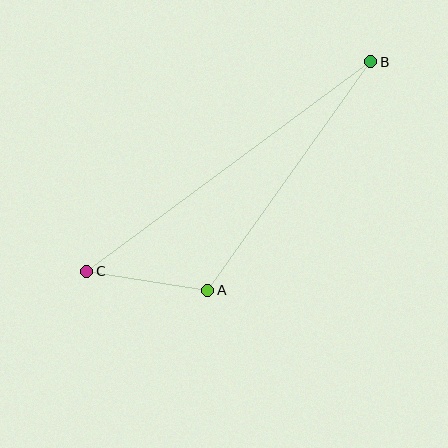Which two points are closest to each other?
Points A and C are closest to each other.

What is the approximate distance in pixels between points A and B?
The distance between A and B is approximately 280 pixels.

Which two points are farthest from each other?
Points B and C are farthest from each other.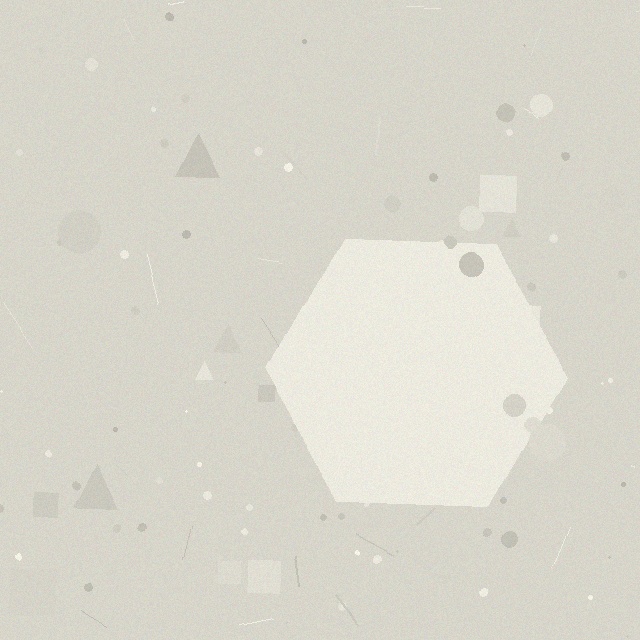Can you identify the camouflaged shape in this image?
The camouflaged shape is a hexagon.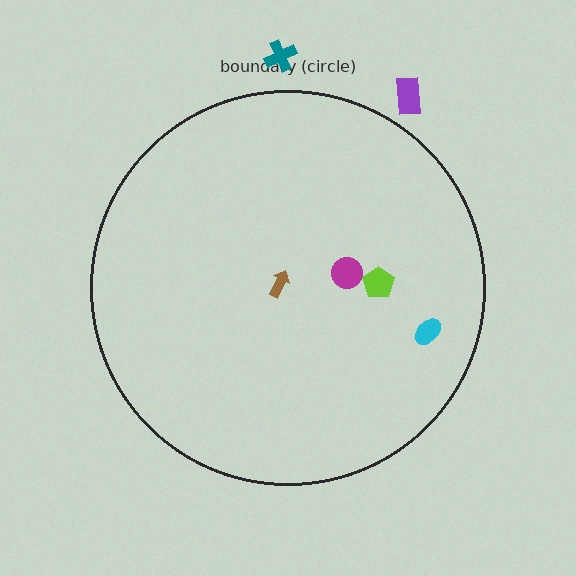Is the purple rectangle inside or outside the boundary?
Outside.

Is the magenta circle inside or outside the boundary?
Inside.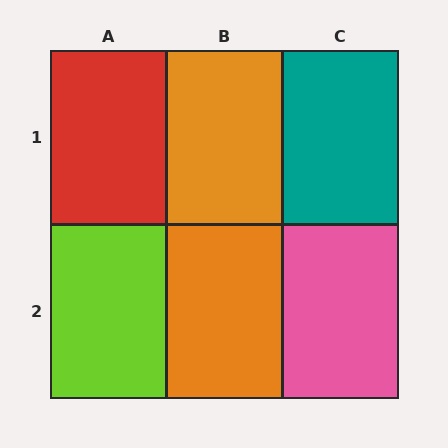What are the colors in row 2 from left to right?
Lime, orange, pink.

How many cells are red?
1 cell is red.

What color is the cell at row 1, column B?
Orange.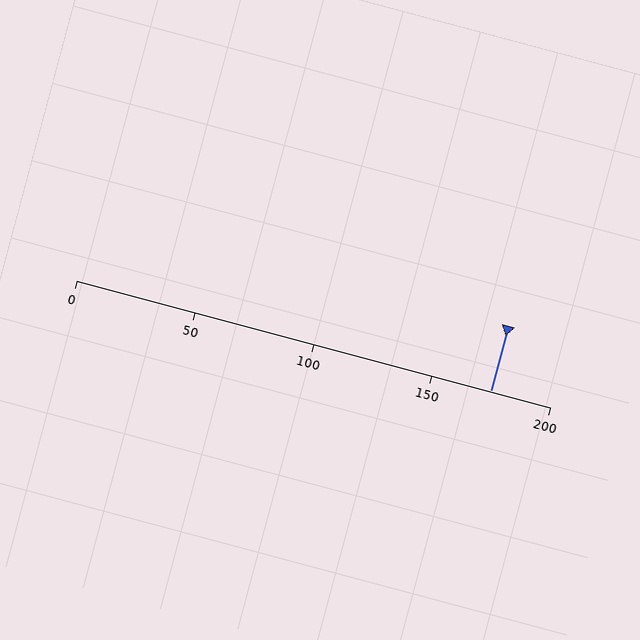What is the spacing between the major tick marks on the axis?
The major ticks are spaced 50 apart.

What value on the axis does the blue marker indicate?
The marker indicates approximately 175.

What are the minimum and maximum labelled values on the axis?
The axis runs from 0 to 200.